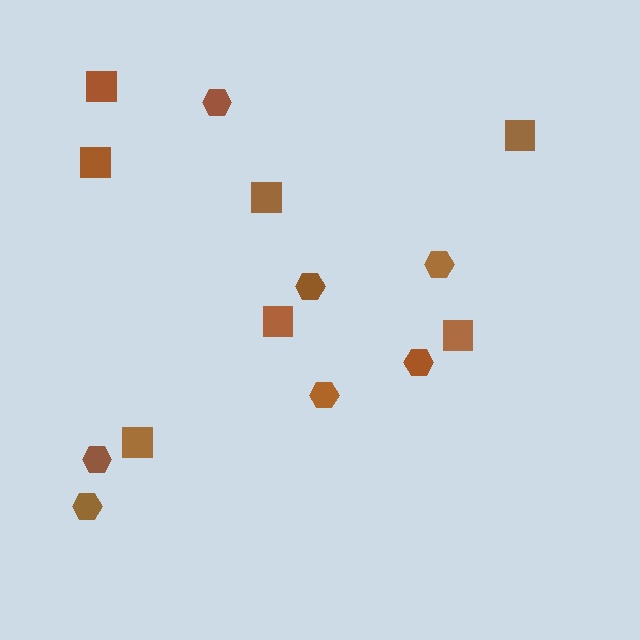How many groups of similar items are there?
There are 2 groups: one group of hexagons (7) and one group of squares (7).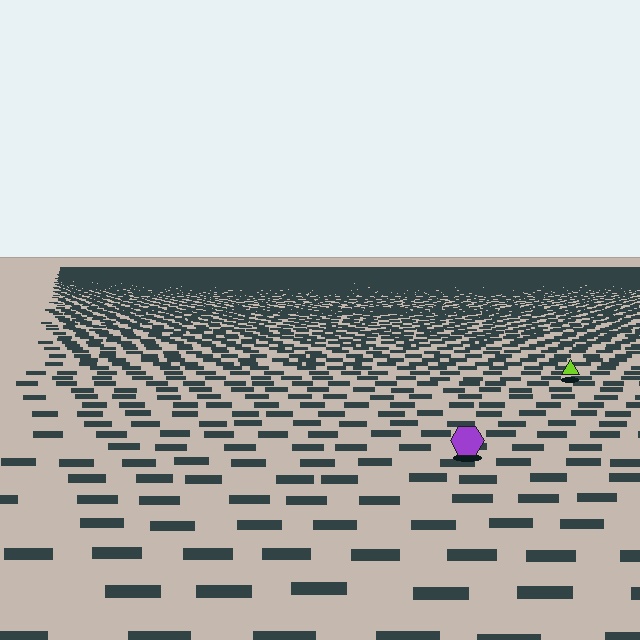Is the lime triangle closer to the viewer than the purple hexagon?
No. The purple hexagon is closer — you can tell from the texture gradient: the ground texture is coarser near it.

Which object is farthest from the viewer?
The lime triangle is farthest from the viewer. It appears smaller and the ground texture around it is denser.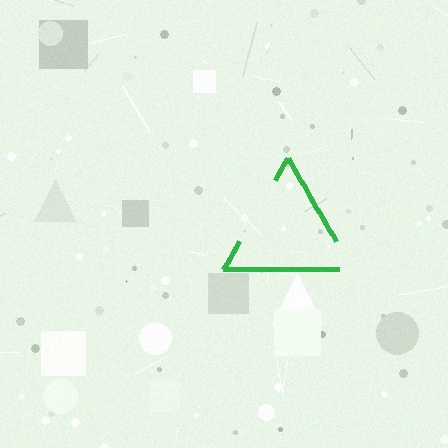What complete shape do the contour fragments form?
The contour fragments form a triangle.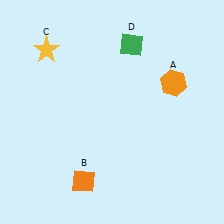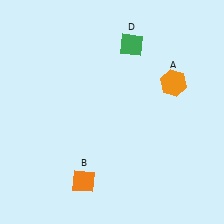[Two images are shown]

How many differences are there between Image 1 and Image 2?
There is 1 difference between the two images.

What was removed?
The yellow star (C) was removed in Image 2.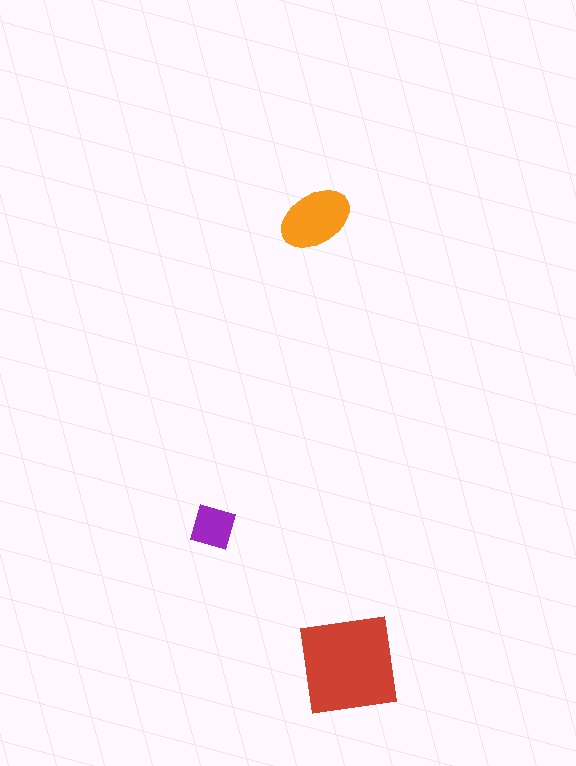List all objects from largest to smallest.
The red square, the orange ellipse, the purple square.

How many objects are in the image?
There are 3 objects in the image.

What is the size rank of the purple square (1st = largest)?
3rd.